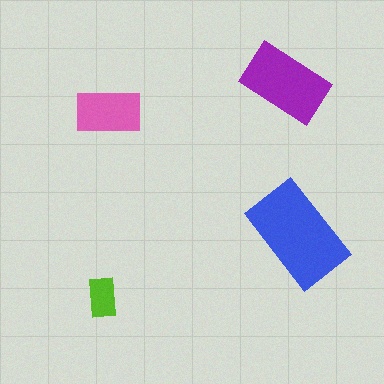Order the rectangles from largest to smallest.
the blue one, the purple one, the pink one, the lime one.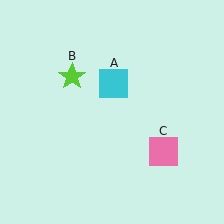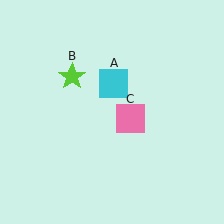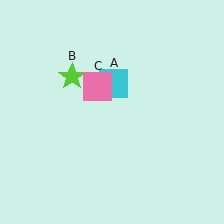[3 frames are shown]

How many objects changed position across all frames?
1 object changed position: pink square (object C).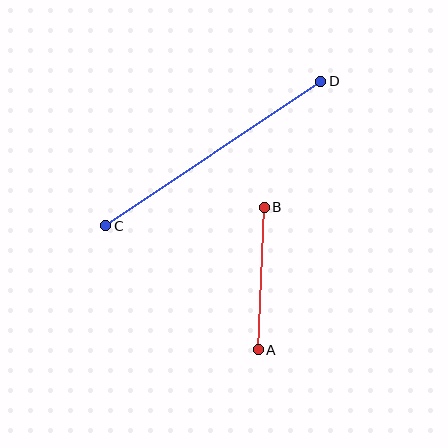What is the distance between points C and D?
The distance is approximately 259 pixels.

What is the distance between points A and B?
The distance is approximately 143 pixels.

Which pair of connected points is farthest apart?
Points C and D are farthest apart.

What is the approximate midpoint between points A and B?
The midpoint is at approximately (261, 278) pixels.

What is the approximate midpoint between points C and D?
The midpoint is at approximately (213, 154) pixels.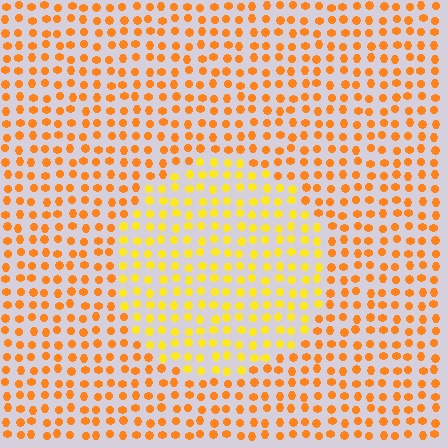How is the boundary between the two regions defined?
The boundary is defined purely by a slight shift in hue (about 27 degrees). Spacing, size, and orientation are identical on both sides.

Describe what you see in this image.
The image is filled with small orange elements in a uniform arrangement. A circle-shaped region is visible where the elements are tinted to a slightly different hue, forming a subtle color boundary.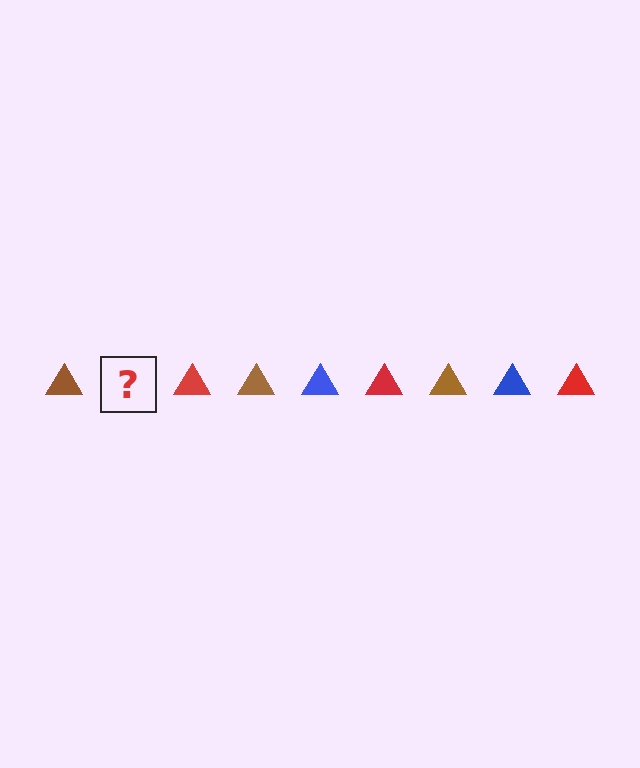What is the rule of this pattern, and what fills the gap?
The rule is that the pattern cycles through brown, blue, red triangles. The gap should be filled with a blue triangle.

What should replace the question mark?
The question mark should be replaced with a blue triangle.